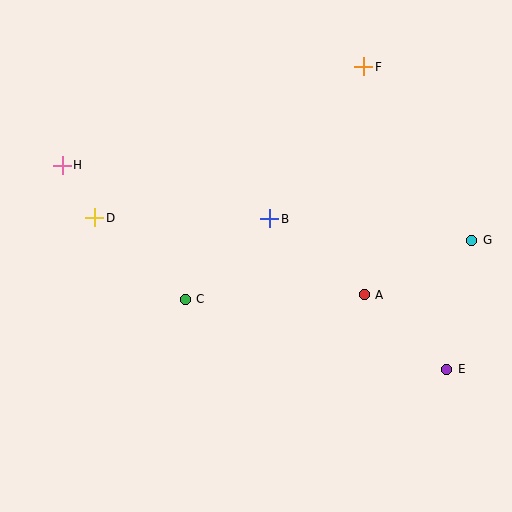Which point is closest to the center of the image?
Point B at (270, 219) is closest to the center.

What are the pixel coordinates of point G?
Point G is at (472, 240).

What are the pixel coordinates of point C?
Point C is at (185, 299).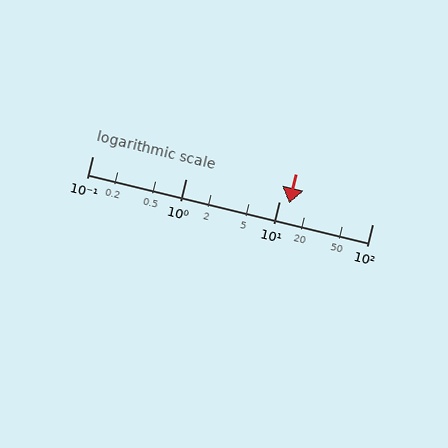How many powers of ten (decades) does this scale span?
The scale spans 3 decades, from 0.1 to 100.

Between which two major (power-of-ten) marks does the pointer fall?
The pointer is between 10 and 100.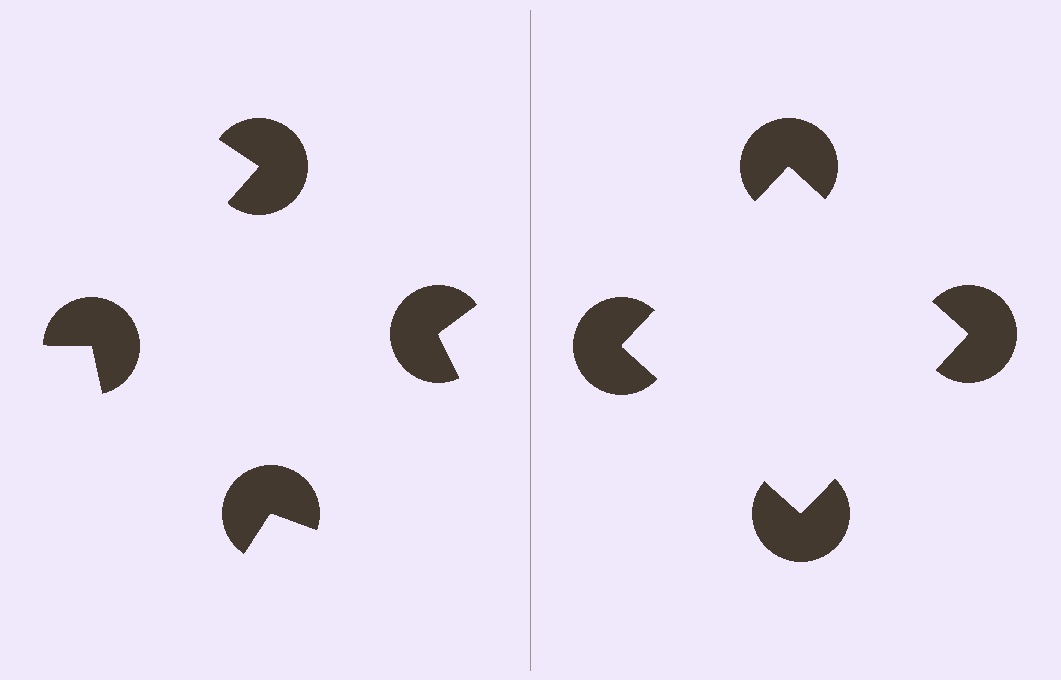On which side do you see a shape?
An illusory square appears on the right side. On the left side the wedge cuts are rotated, so no coherent shape forms.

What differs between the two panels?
The pac-man discs are positioned identically on both sides; only the wedge orientations differ. On the right they align to a square; on the left they are misaligned.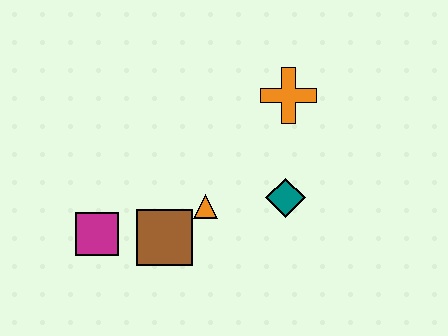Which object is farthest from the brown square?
The orange cross is farthest from the brown square.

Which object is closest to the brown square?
The orange triangle is closest to the brown square.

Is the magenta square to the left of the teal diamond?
Yes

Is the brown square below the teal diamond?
Yes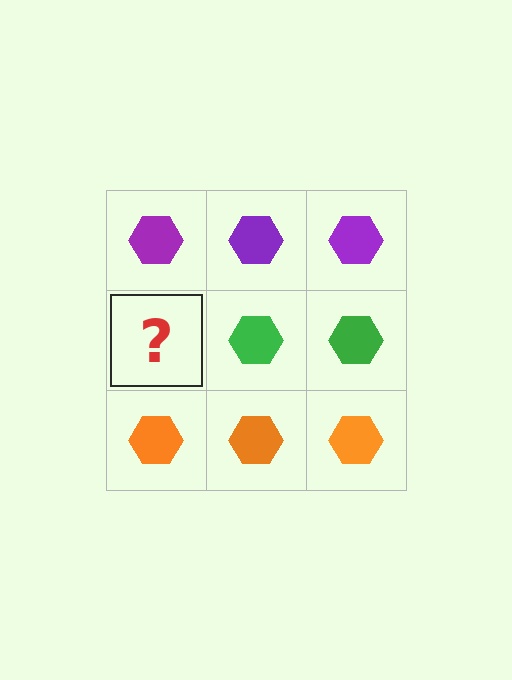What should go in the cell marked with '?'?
The missing cell should contain a green hexagon.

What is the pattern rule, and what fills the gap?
The rule is that each row has a consistent color. The gap should be filled with a green hexagon.